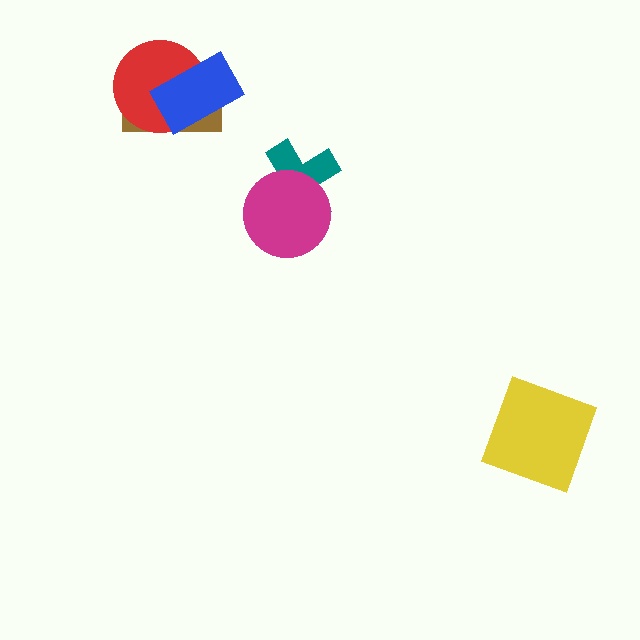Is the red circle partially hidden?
Yes, it is partially covered by another shape.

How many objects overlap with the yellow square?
0 objects overlap with the yellow square.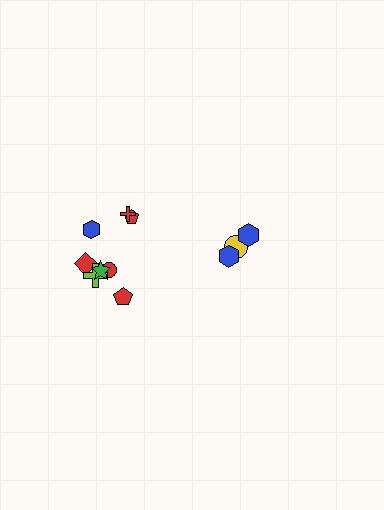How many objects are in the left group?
There are 8 objects.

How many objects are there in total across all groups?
There are 11 objects.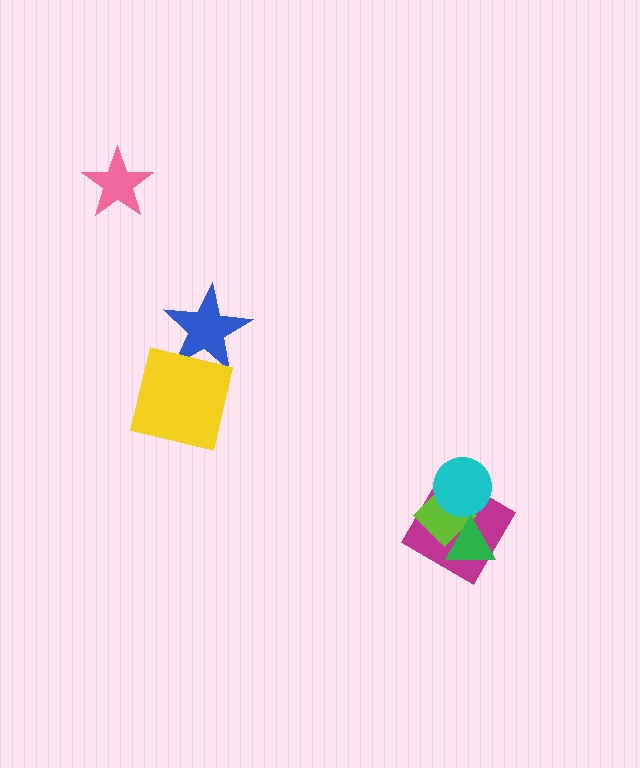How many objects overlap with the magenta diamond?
3 objects overlap with the magenta diamond.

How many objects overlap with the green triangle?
2 objects overlap with the green triangle.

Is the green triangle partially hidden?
No, no other shape covers it.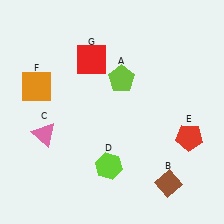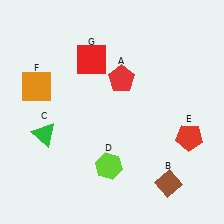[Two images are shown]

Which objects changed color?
A changed from lime to red. C changed from pink to green.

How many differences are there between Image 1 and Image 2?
There are 2 differences between the two images.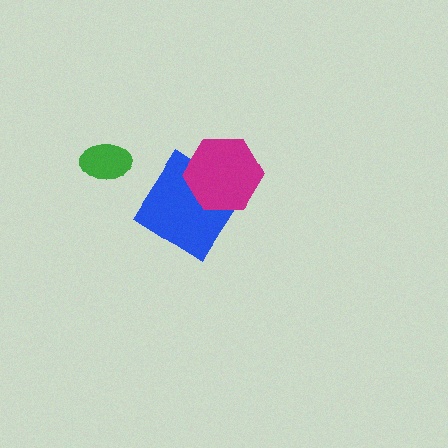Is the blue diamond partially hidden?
Yes, it is partially covered by another shape.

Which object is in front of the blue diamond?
The magenta hexagon is in front of the blue diamond.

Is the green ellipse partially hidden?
No, no other shape covers it.